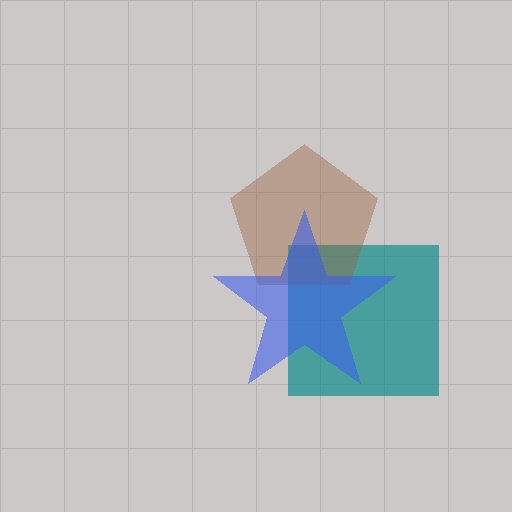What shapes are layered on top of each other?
The layered shapes are: a teal square, a brown pentagon, a blue star.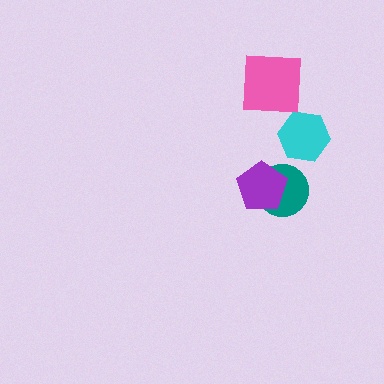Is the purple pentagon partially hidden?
No, no other shape covers it.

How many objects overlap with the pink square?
0 objects overlap with the pink square.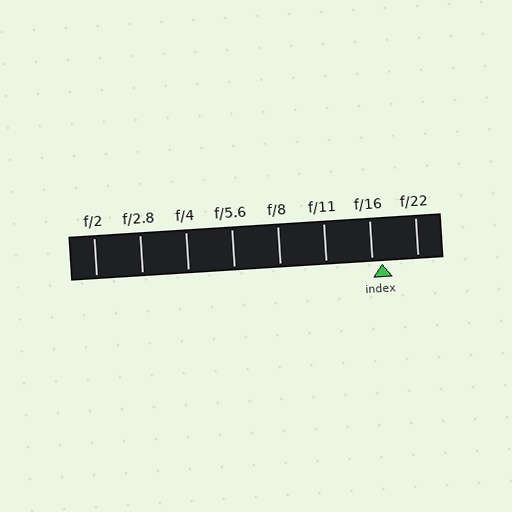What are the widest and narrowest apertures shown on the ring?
The widest aperture shown is f/2 and the narrowest is f/22.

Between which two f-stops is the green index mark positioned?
The index mark is between f/16 and f/22.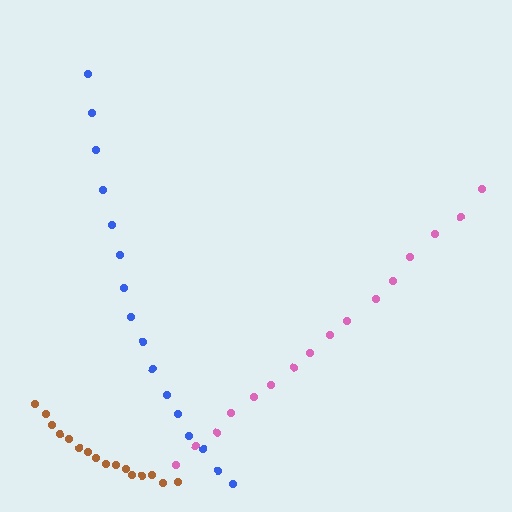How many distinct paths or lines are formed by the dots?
There are 3 distinct paths.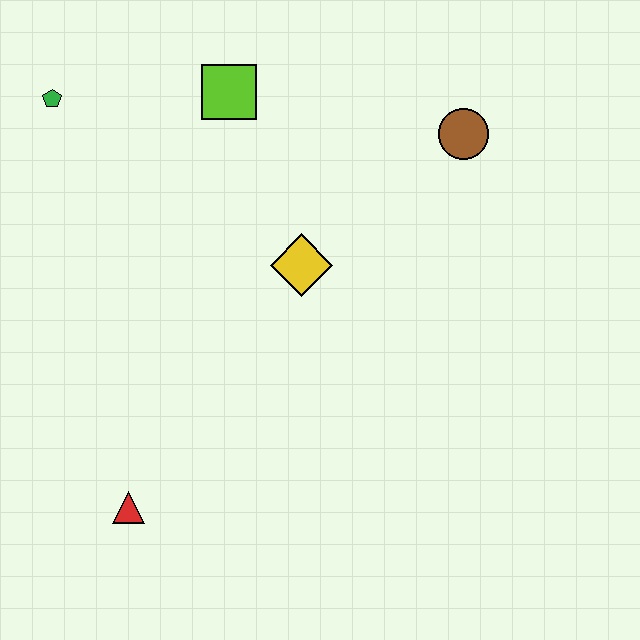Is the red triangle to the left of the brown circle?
Yes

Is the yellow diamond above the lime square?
No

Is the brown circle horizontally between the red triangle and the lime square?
No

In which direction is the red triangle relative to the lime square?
The red triangle is below the lime square.